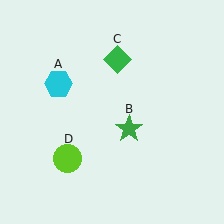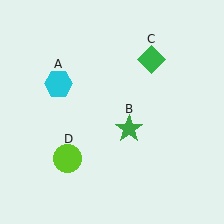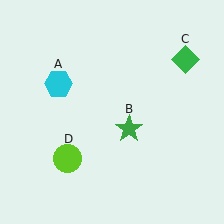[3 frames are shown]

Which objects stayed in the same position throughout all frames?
Cyan hexagon (object A) and green star (object B) and lime circle (object D) remained stationary.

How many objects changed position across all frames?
1 object changed position: green diamond (object C).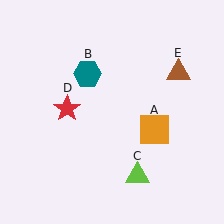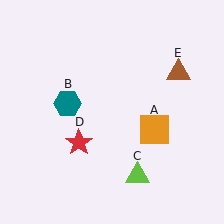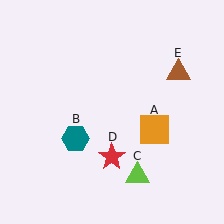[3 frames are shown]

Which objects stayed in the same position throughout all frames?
Orange square (object A) and lime triangle (object C) and brown triangle (object E) remained stationary.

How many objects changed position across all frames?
2 objects changed position: teal hexagon (object B), red star (object D).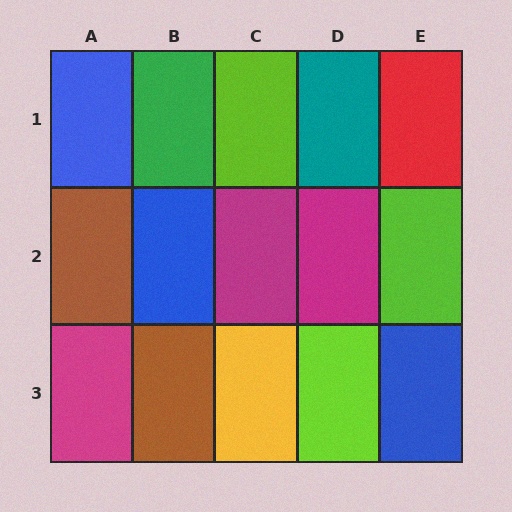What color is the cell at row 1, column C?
Lime.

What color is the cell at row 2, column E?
Lime.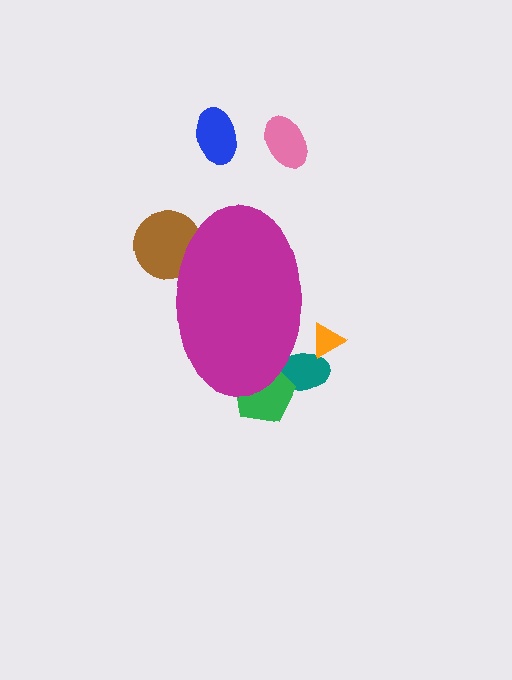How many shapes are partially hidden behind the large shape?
4 shapes are partially hidden.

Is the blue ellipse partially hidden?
No, the blue ellipse is fully visible.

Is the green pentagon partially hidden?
Yes, the green pentagon is partially hidden behind the magenta ellipse.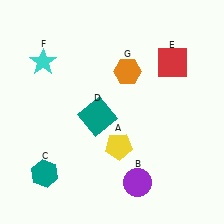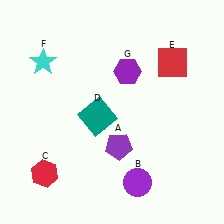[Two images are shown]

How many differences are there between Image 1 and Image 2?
There are 3 differences between the two images.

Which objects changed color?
A changed from yellow to purple. C changed from teal to red. G changed from orange to purple.